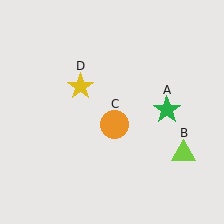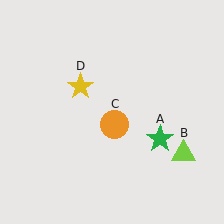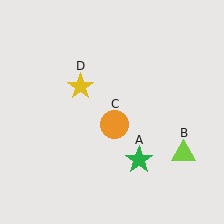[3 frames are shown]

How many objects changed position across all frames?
1 object changed position: green star (object A).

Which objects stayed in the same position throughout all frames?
Lime triangle (object B) and orange circle (object C) and yellow star (object D) remained stationary.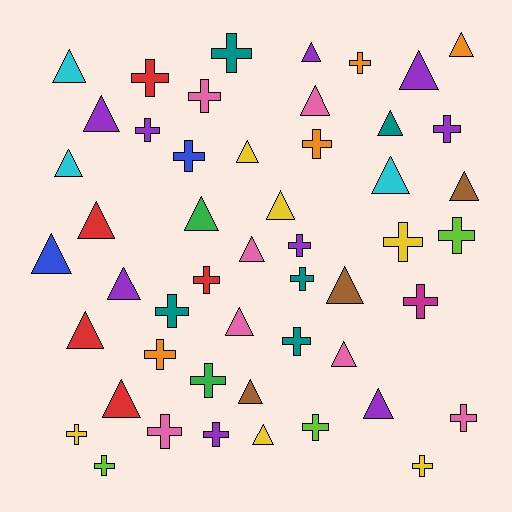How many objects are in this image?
There are 50 objects.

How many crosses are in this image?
There are 25 crosses.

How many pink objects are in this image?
There are 7 pink objects.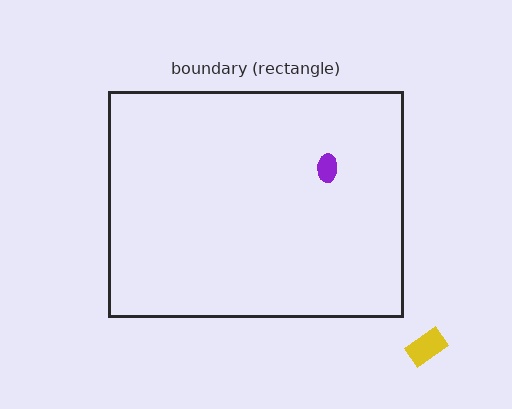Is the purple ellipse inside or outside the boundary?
Inside.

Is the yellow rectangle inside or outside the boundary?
Outside.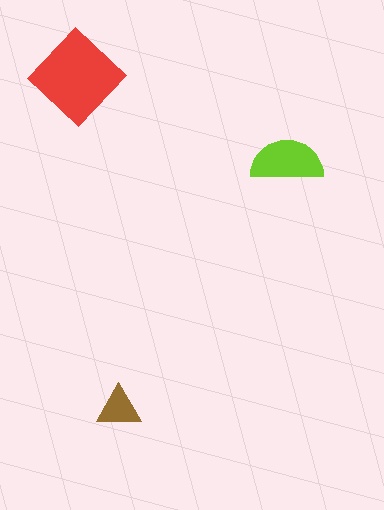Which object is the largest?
The red diamond.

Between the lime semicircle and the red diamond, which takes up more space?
The red diamond.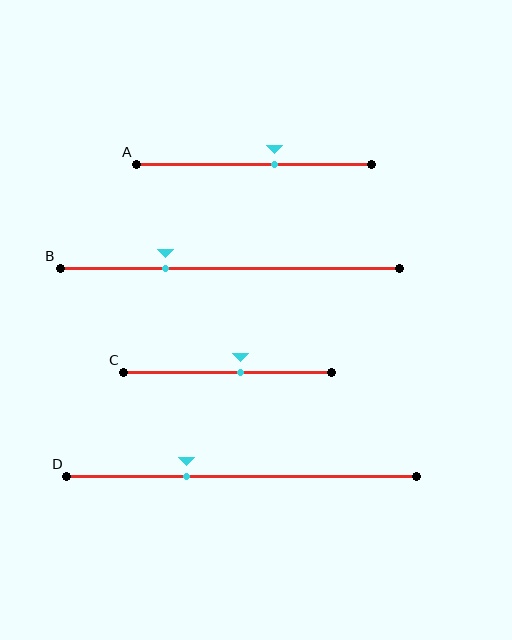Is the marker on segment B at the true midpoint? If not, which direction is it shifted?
No, the marker on segment B is shifted to the left by about 19% of the segment length.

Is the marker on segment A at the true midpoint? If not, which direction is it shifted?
No, the marker on segment A is shifted to the right by about 9% of the segment length.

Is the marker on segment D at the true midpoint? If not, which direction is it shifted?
No, the marker on segment D is shifted to the left by about 16% of the segment length.